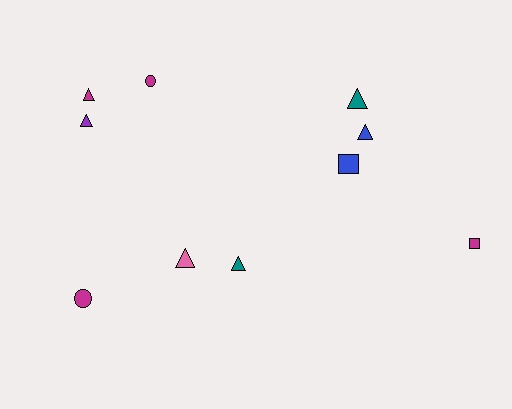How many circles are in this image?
There are 2 circles.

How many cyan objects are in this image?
There are no cyan objects.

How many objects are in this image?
There are 10 objects.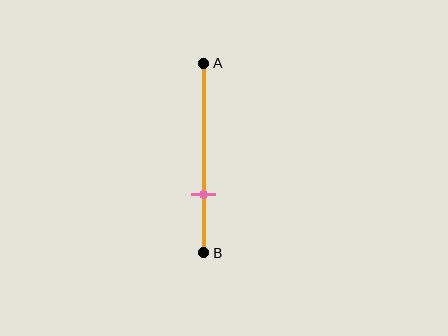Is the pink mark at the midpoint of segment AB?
No, the mark is at about 70% from A, not at the 50% midpoint.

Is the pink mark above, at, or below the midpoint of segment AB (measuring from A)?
The pink mark is below the midpoint of segment AB.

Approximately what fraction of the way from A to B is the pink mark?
The pink mark is approximately 70% of the way from A to B.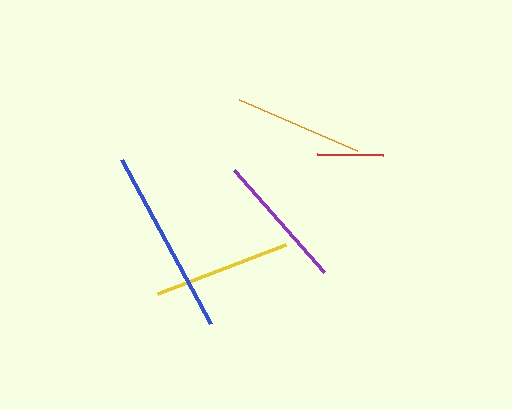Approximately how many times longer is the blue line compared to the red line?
The blue line is approximately 2.8 times the length of the red line.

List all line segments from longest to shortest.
From longest to shortest: blue, yellow, purple, orange, red.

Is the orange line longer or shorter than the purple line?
The purple line is longer than the orange line.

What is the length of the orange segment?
The orange segment is approximately 129 pixels long.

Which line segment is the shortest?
The red line is the shortest at approximately 66 pixels.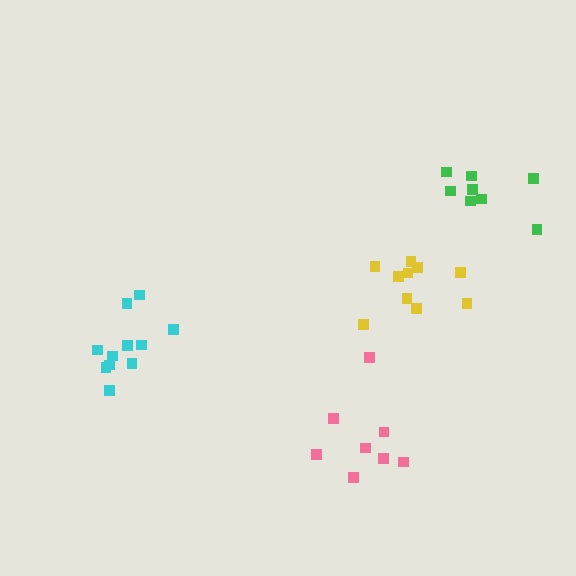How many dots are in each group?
Group 1: 10 dots, Group 2: 11 dots, Group 3: 8 dots, Group 4: 8 dots (37 total).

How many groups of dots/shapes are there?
There are 4 groups.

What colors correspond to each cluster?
The clusters are colored: yellow, cyan, pink, green.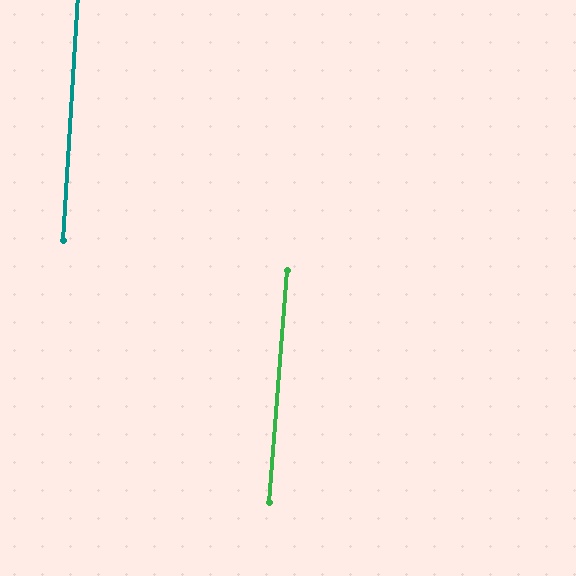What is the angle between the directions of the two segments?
Approximately 1 degree.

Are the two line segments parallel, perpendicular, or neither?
Parallel — their directions differ by only 1.0°.